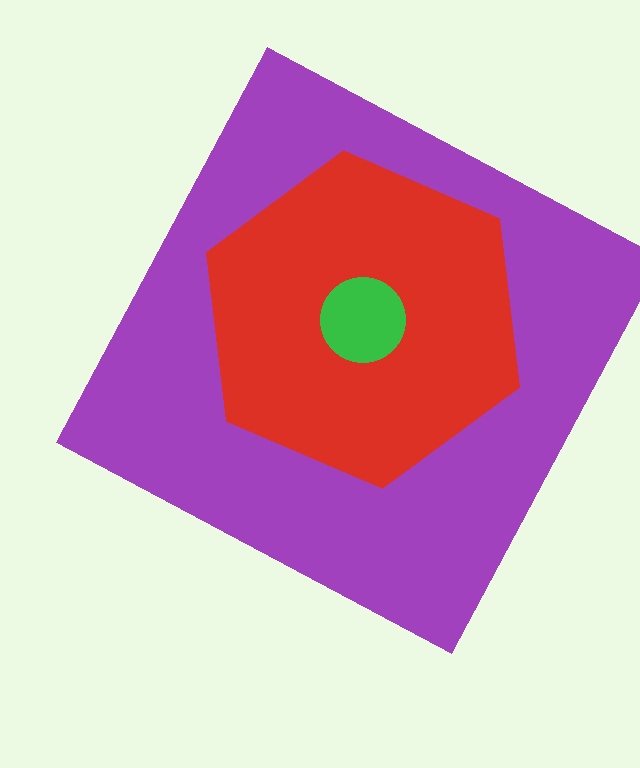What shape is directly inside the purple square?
The red hexagon.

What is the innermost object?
The green circle.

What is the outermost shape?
The purple square.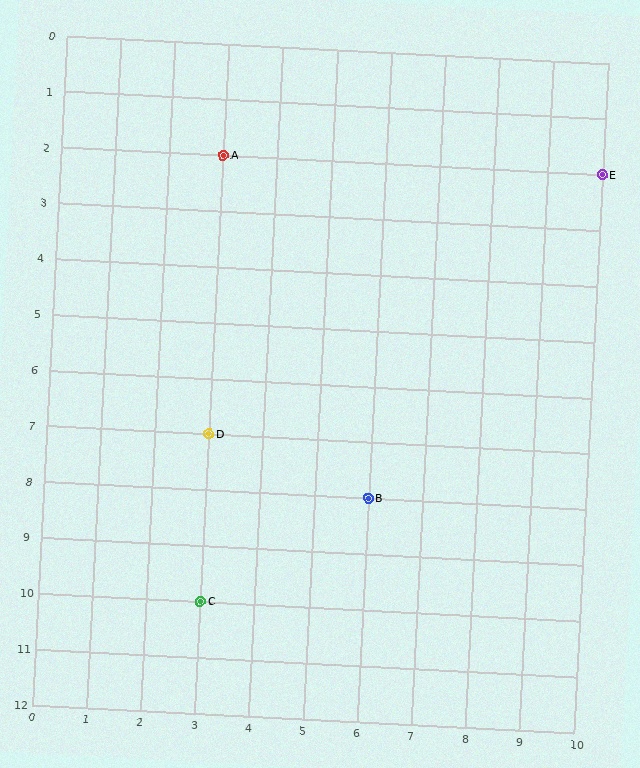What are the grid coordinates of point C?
Point C is at grid coordinates (3, 10).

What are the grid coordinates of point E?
Point E is at grid coordinates (10, 2).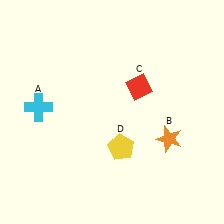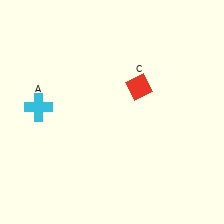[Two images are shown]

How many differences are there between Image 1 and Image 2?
There are 2 differences between the two images.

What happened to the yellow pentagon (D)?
The yellow pentagon (D) was removed in Image 2. It was in the bottom-right area of Image 1.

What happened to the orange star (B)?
The orange star (B) was removed in Image 2. It was in the bottom-right area of Image 1.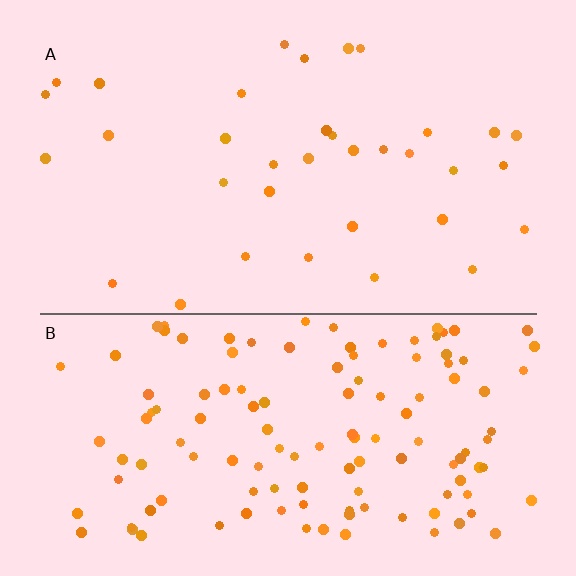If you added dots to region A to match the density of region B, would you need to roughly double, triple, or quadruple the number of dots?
Approximately quadruple.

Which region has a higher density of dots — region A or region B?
B (the bottom).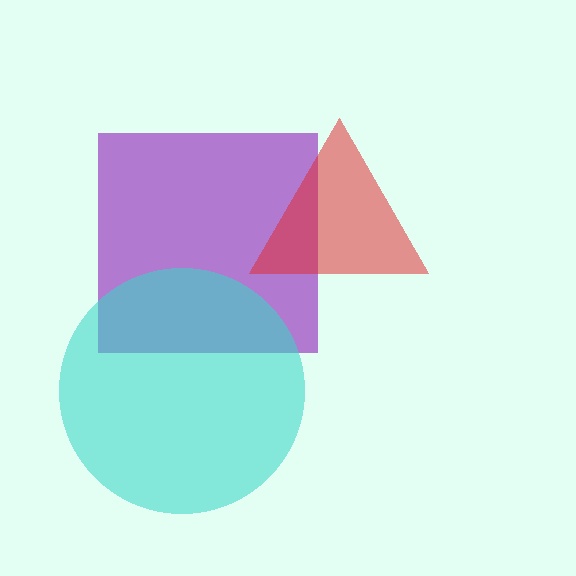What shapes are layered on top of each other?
The layered shapes are: a purple square, a red triangle, a cyan circle.